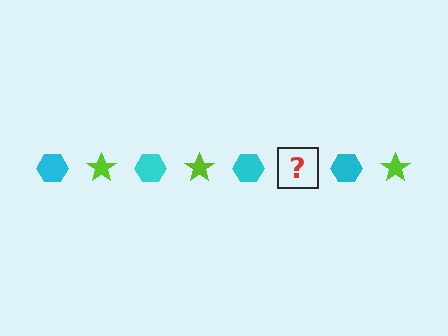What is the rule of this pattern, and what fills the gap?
The rule is that the pattern alternates between cyan hexagon and lime star. The gap should be filled with a lime star.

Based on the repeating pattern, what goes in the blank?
The blank should be a lime star.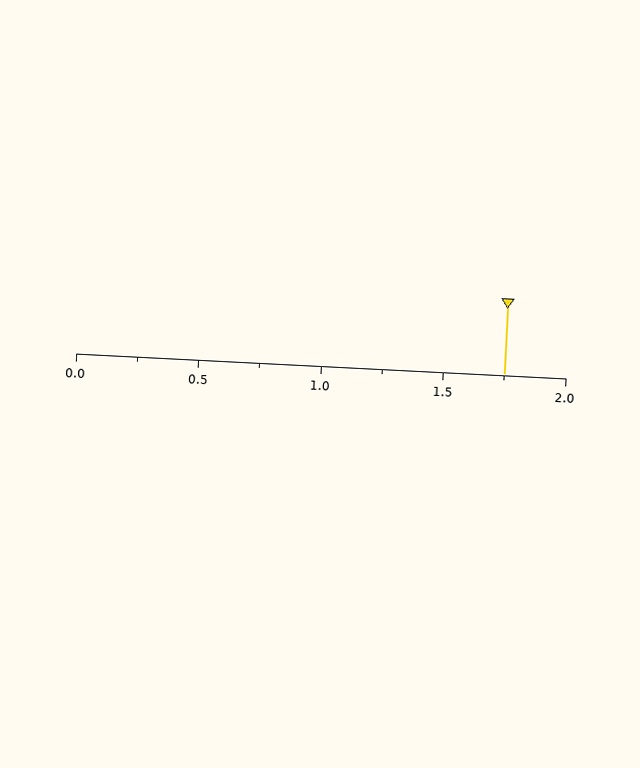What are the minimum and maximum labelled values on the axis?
The axis runs from 0.0 to 2.0.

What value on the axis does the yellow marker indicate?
The marker indicates approximately 1.75.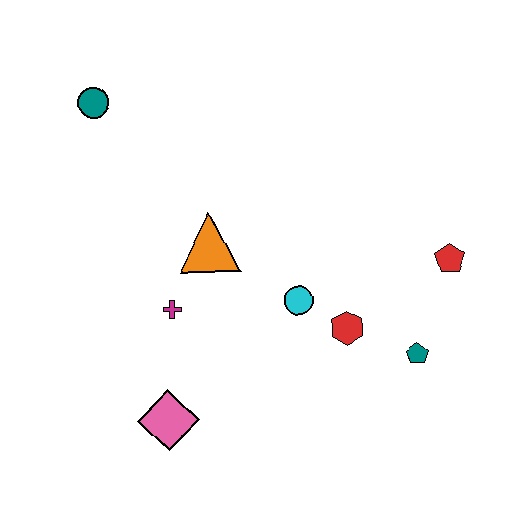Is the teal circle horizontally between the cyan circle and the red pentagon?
No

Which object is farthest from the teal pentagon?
The teal circle is farthest from the teal pentagon.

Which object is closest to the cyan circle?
The red hexagon is closest to the cyan circle.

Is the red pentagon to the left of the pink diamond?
No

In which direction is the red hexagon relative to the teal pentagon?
The red hexagon is to the left of the teal pentagon.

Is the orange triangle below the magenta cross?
No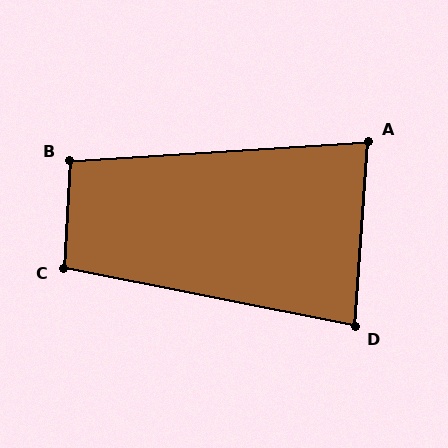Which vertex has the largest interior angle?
C, at approximately 98 degrees.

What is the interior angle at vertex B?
Approximately 97 degrees (obtuse).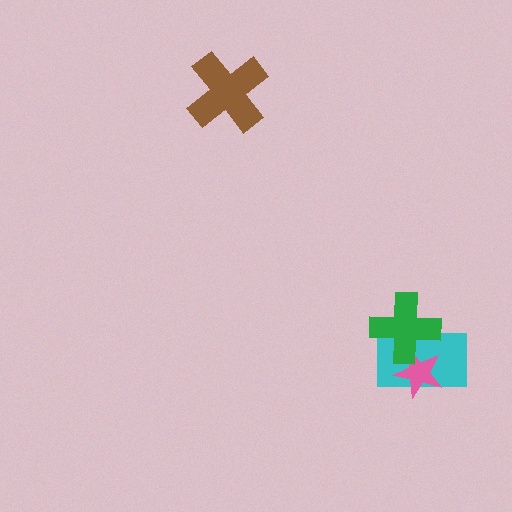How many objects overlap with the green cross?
2 objects overlap with the green cross.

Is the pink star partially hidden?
Yes, it is partially covered by another shape.